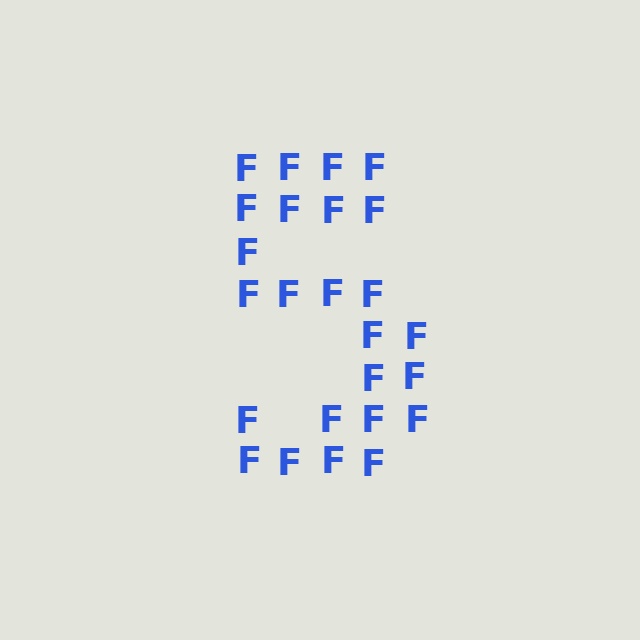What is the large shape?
The large shape is the digit 5.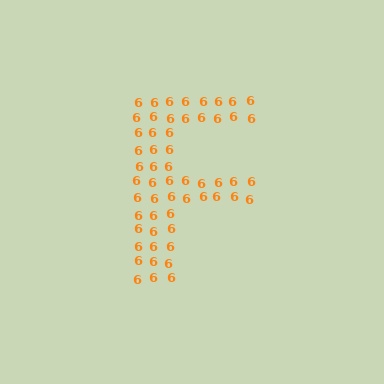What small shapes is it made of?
It is made of small digit 6's.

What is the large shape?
The large shape is the letter F.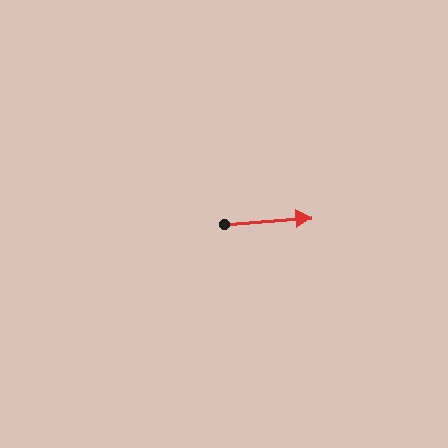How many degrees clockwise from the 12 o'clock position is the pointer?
Approximately 86 degrees.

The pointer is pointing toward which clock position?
Roughly 3 o'clock.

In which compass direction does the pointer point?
East.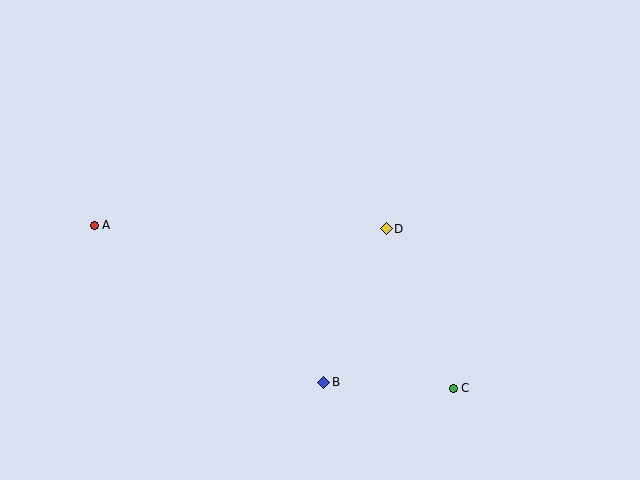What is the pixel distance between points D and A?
The distance between D and A is 292 pixels.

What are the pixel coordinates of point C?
Point C is at (453, 388).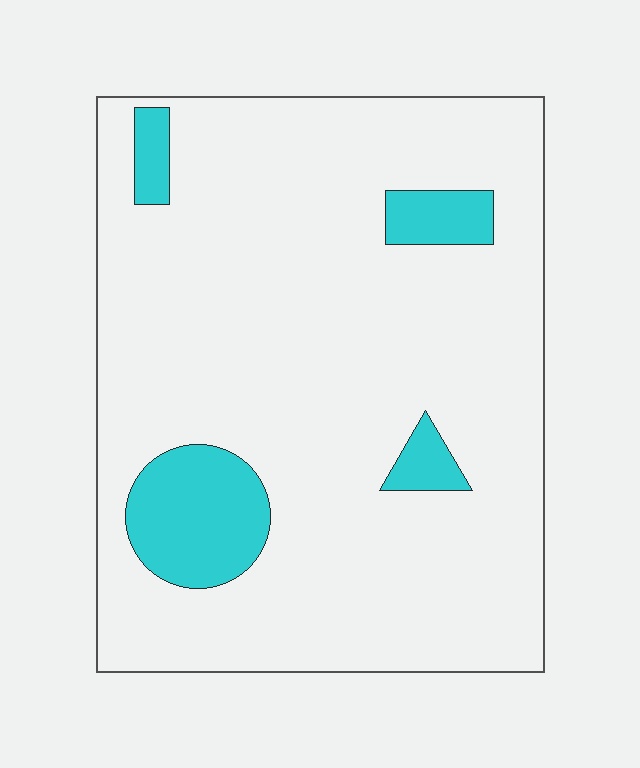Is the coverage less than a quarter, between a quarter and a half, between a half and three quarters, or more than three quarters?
Less than a quarter.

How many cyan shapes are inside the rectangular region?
4.